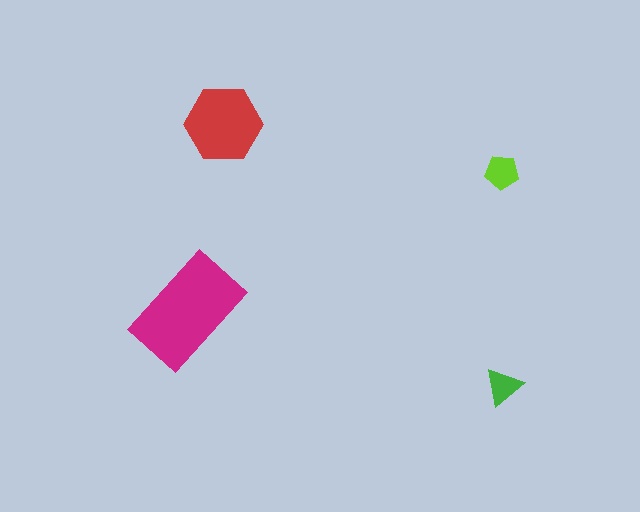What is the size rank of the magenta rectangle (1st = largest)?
1st.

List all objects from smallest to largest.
The green triangle, the lime pentagon, the red hexagon, the magenta rectangle.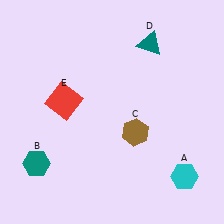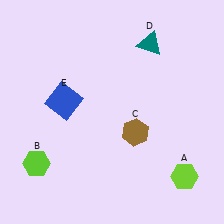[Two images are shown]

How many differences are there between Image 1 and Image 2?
There are 3 differences between the two images.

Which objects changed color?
A changed from cyan to lime. B changed from teal to lime. E changed from red to blue.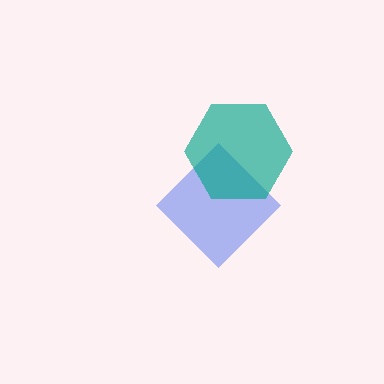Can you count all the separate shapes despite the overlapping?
Yes, there are 2 separate shapes.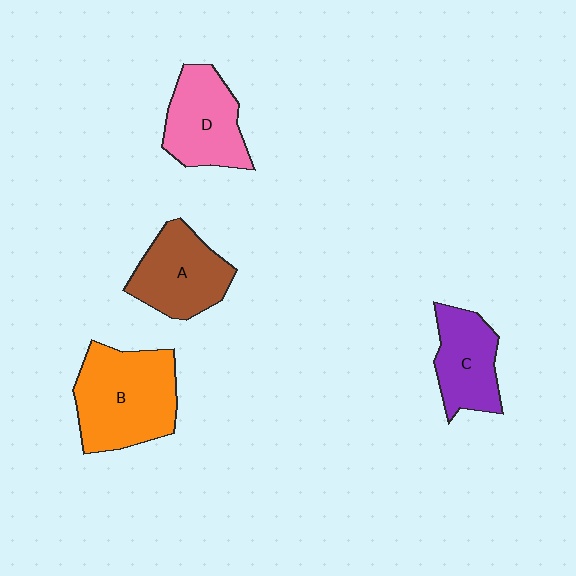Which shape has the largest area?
Shape B (orange).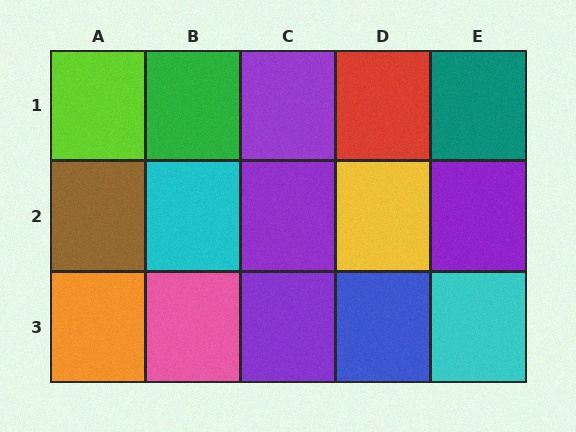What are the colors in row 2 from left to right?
Brown, cyan, purple, yellow, purple.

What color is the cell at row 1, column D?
Red.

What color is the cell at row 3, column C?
Purple.